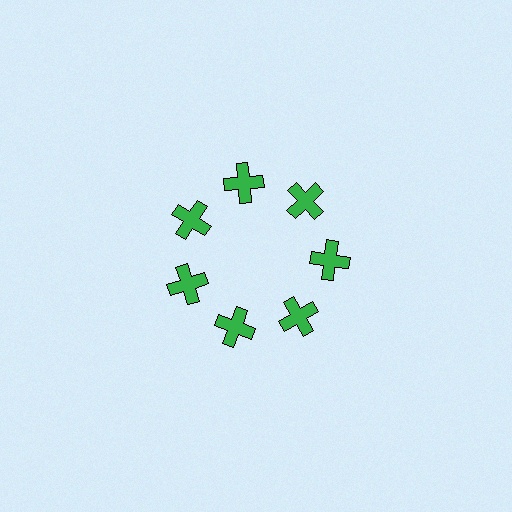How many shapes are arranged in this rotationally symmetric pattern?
There are 7 shapes, arranged in 7 groups of 1.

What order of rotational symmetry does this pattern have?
This pattern has 7-fold rotational symmetry.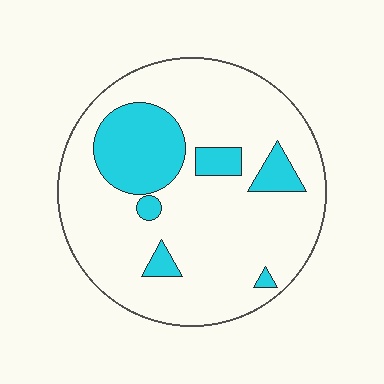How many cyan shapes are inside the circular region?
6.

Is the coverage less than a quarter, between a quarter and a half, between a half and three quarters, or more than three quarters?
Less than a quarter.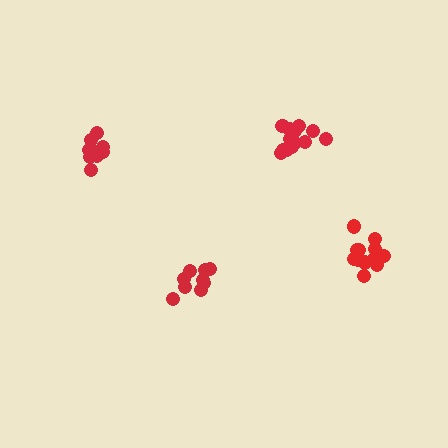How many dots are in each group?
Group 1: 9 dots, Group 2: 13 dots, Group 3: 9 dots, Group 4: 15 dots (46 total).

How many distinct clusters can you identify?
There are 4 distinct clusters.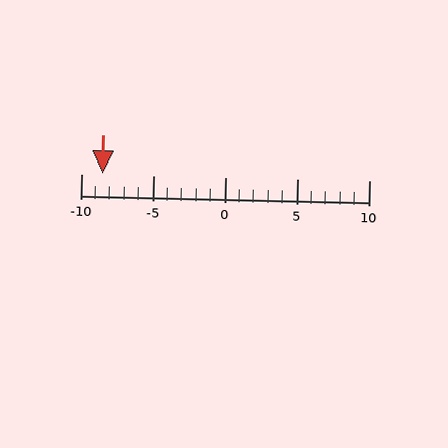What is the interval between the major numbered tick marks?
The major tick marks are spaced 5 units apart.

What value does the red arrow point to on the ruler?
The red arrow points to approximately -8.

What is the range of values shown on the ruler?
The ruler shows values from -10 to 10.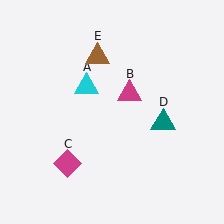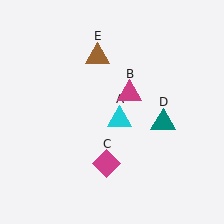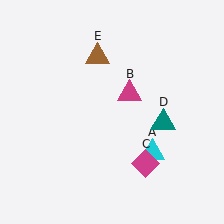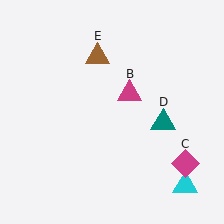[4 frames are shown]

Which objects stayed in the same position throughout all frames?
Magenta triangle (object B) and teal triangle (object D) and brown triangle (object E) remained stationary.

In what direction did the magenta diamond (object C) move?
The magenta diamond (object C) moved right.